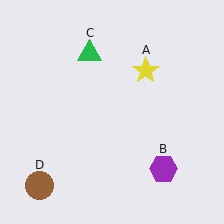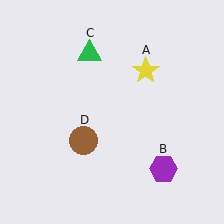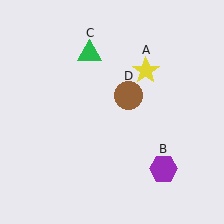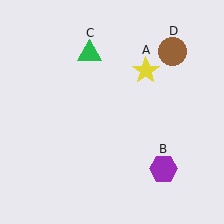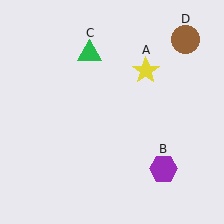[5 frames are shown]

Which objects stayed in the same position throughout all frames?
Yellow star (object A) and purple hexagon (object B) and green triangle (object C) remained stationary.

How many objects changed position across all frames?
1 object changed position: brown circle (object D).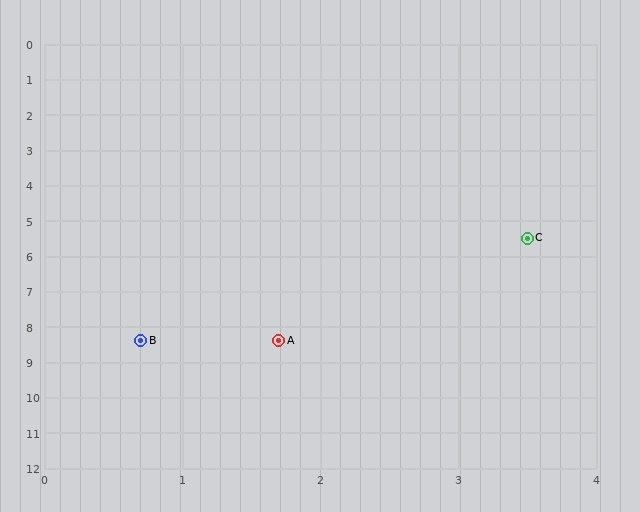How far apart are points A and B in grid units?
Points A and B are about 1.0 grid units apart.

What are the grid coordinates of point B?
Point B is at approximately (0.7, 8.4).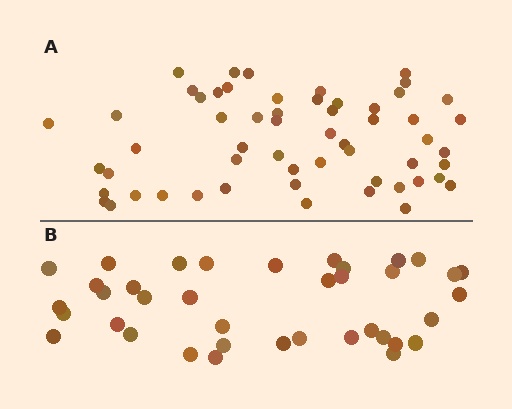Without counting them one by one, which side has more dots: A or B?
Region A (the top region) has more dots.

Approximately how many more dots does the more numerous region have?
Region A has approximately 20 more dots than region B.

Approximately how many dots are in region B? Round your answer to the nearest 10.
About 40 dots. (The exact count is 38, which rounds to 40.)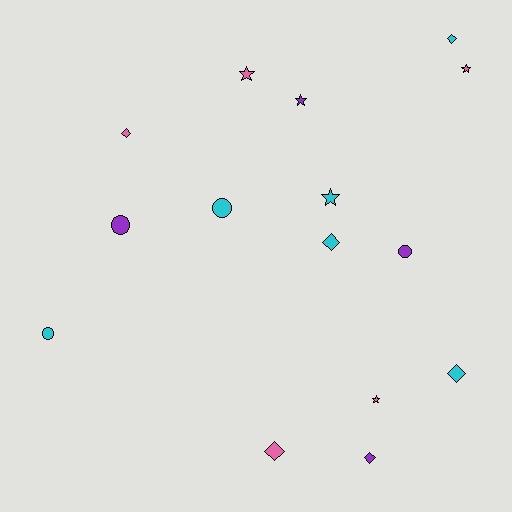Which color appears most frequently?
Cyan, with 6 objects.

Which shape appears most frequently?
Diamond, with 6 objects.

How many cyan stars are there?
There is 1 cyan star.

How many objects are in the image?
There are 15 objects.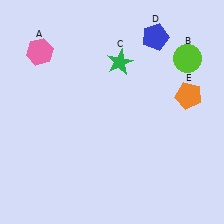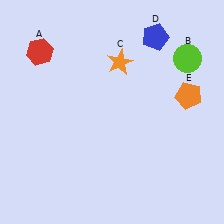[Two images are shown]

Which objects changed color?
A changed from pink to red. C changed from green to orange.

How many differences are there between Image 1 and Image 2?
There are 2 differences between the two images.